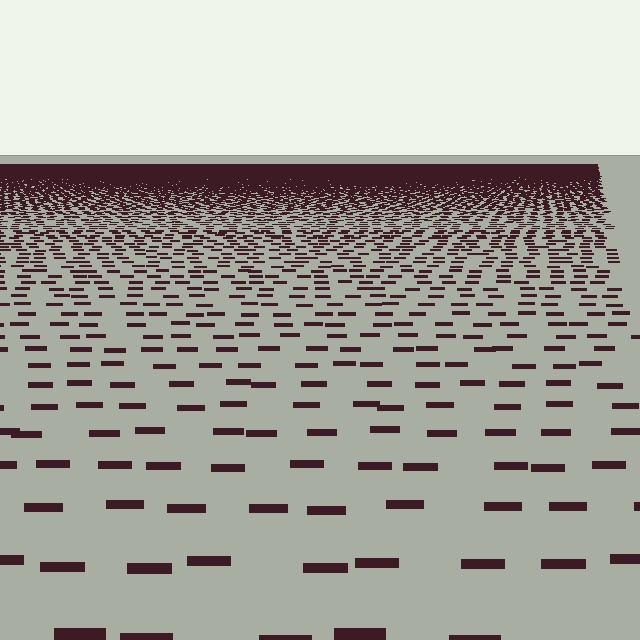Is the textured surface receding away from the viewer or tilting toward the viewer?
The surface is receding away from the viewer. Texture elements get smaller and denser toward the top.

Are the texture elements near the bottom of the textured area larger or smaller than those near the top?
Larger. Near the bottom, elements are closer to the viewer and appear at a bigger on-screen size.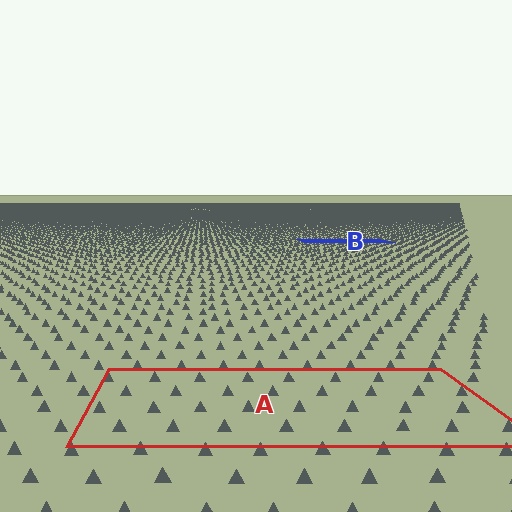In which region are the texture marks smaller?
The texture marks are smaller in region B, because it is farther away.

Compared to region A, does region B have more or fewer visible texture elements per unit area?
Region B has more texture elements per unit area — they are packed more densely because it is farther away.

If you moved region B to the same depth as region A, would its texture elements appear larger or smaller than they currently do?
They would appear larger. At a closer depth, the same texture elements are projected at a bigger on-screen size.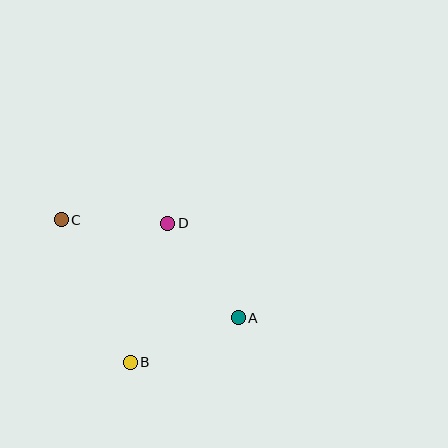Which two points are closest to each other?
Points C and D are closest to each other.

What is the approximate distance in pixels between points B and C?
The distance between B and C is approximately 158 pixels.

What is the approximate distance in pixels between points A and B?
The distance between A and B is approximately 117 pixels.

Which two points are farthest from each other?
Points A and C are farthest from each other.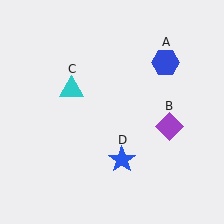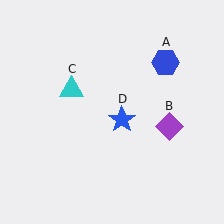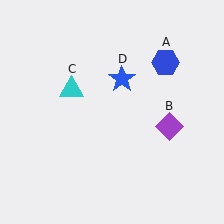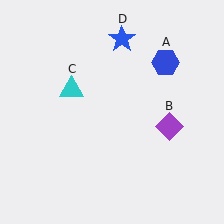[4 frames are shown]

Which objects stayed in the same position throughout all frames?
Blue hexagon (object A) and purple diamond (object B) and cyan triangle (object C) remained stationary.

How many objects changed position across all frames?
1 object changed position: blue star (object D).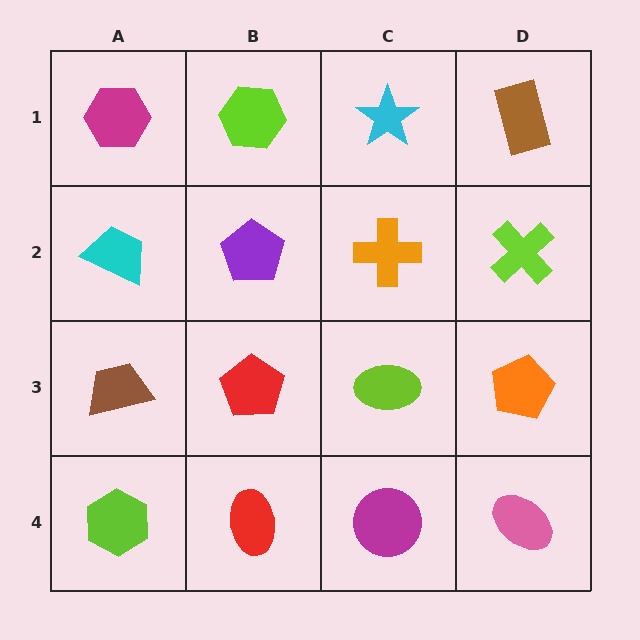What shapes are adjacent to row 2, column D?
A brown rectangle (row 1, column D), an orange pentagon (row 3, column D), an orange cross (row 2, column C).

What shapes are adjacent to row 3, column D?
A lime cross (row 2, column D), a pink ellipse (row 4, column D), a lime ellipse (row 3, column C).